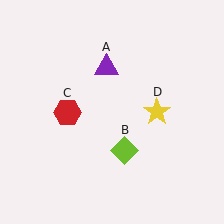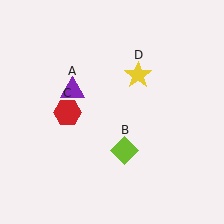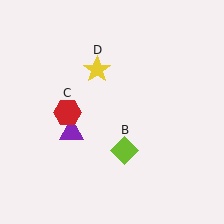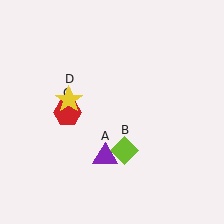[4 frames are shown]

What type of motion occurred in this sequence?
The purple triangle (object A), yellow star (object D) rotated counterclockwise around the center of the scene.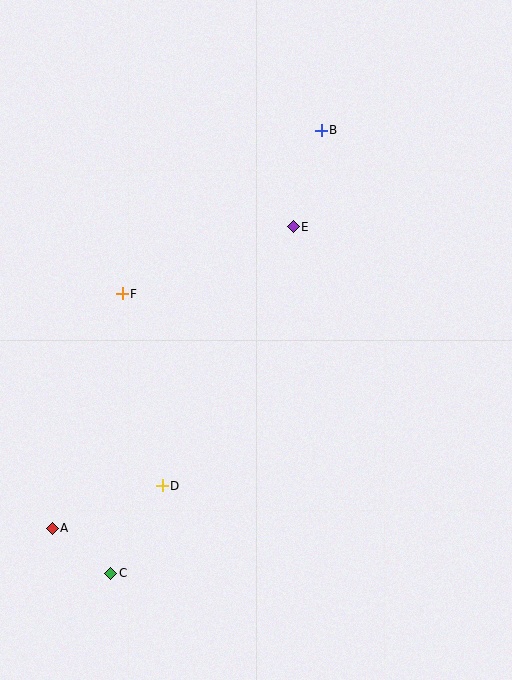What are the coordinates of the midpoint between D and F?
The midpoint between D and F is at (142, 390).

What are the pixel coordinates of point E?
Point E is at (293, 227).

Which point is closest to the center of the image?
Point E at (293, 227) is closest to the center.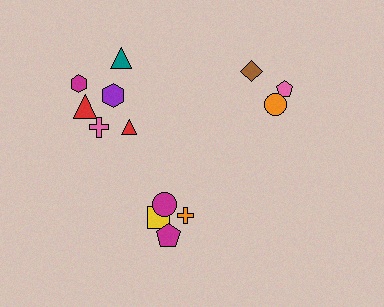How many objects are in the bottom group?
There are 4 objects.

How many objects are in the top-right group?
There are 3 objects.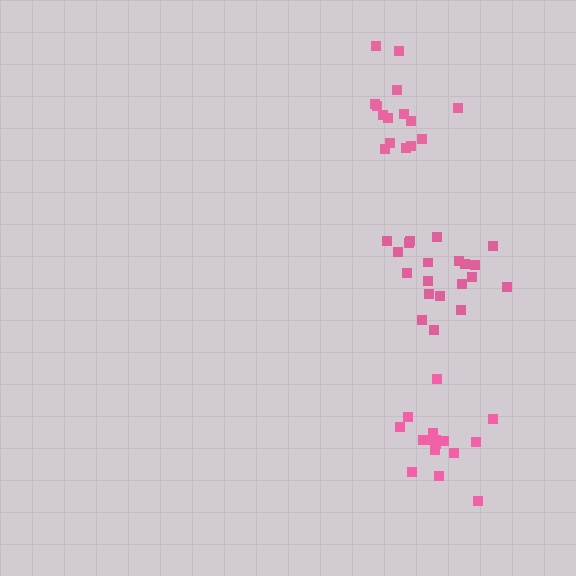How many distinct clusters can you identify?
There are 3 distinct clusters.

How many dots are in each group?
Group 1: 20 dots, Group 2: 16 dots, Group 3: 15 dots (51 total).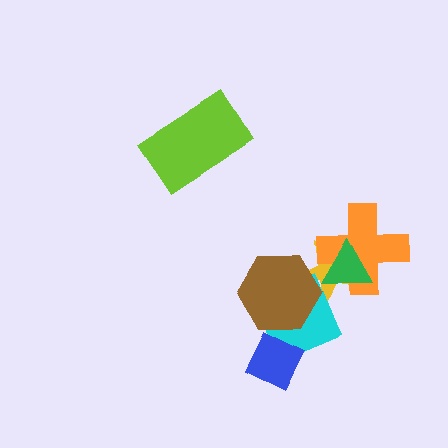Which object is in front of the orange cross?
The green triangle is in front of the orange cross.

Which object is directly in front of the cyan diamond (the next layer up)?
The brown hexagon is directly in front of the cyan diamond.